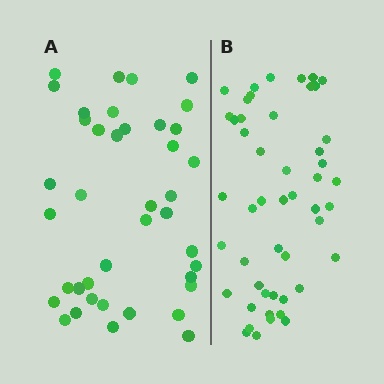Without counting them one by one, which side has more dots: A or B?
Region B (the right region) has more dots.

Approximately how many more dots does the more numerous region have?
Region B has roughly 8 or so more dots than region A.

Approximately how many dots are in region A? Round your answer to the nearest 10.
About 40 dots.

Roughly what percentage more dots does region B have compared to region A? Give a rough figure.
About 20% more.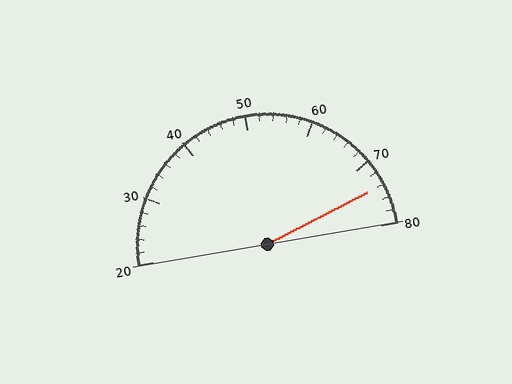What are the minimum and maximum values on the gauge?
The gauge ranges from 20 to 80.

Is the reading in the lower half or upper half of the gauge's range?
The reading is in the upper half of the range (20 to 80).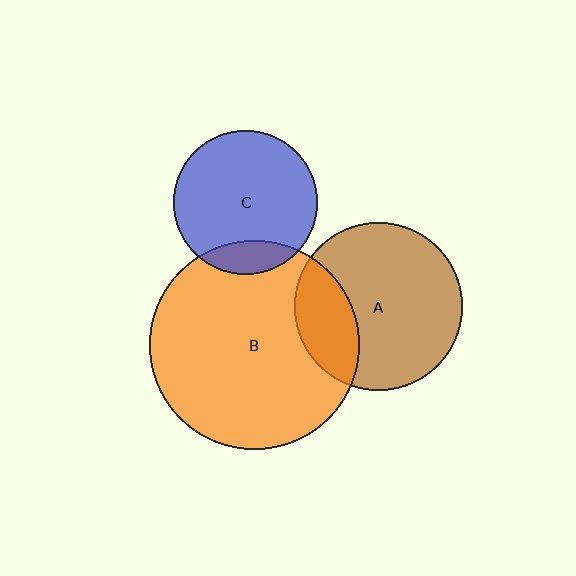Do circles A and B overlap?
Yes.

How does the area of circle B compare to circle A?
Approximately 1.6 times.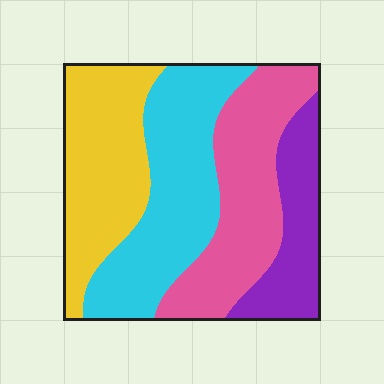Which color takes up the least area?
Purple, at roughly 15%.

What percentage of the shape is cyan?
Cyan covers roughly 30% of the shape.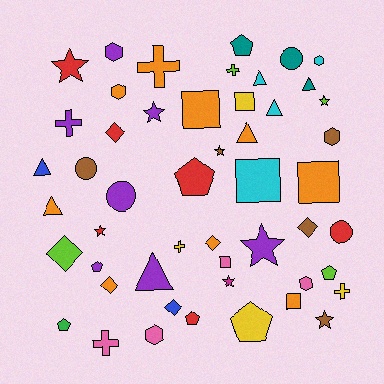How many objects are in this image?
There are 50 objects.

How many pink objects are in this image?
There are 4 pink objects.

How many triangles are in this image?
There are 7 triangles.